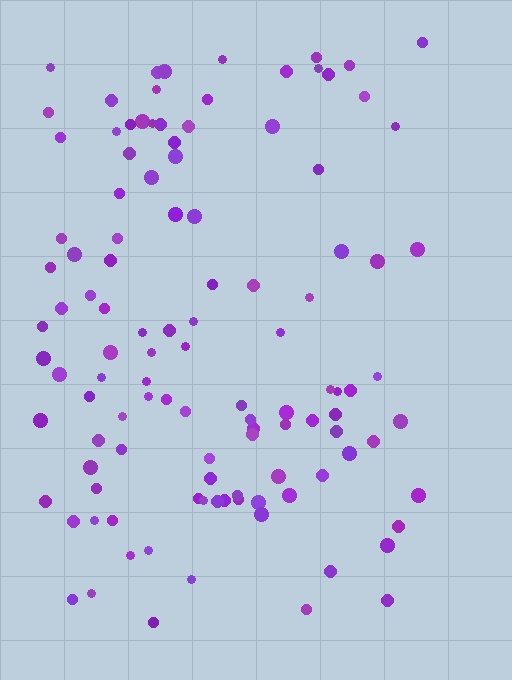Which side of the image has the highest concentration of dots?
The left.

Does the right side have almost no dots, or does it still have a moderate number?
Still a moderate number, just noticeably fewer than the left.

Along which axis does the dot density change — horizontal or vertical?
Horizontal.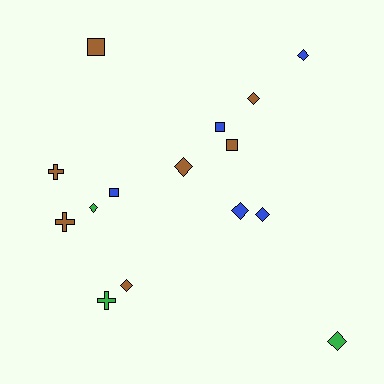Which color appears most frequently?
Brown, with 7 objects.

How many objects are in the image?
There are 15 objects.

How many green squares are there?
There are no green squares.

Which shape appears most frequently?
Diamond, with 8 objects.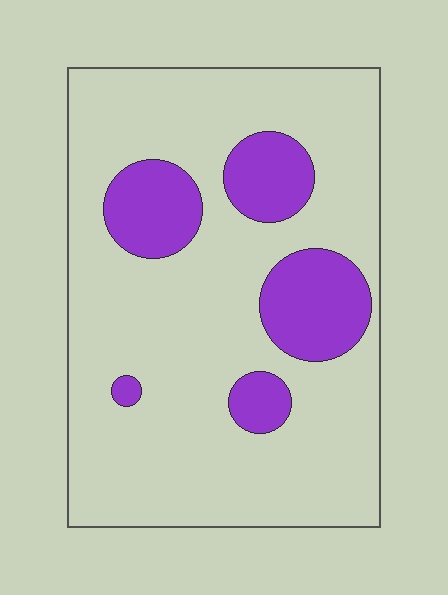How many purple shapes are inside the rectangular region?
5.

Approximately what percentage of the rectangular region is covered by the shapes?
Approximately 20%.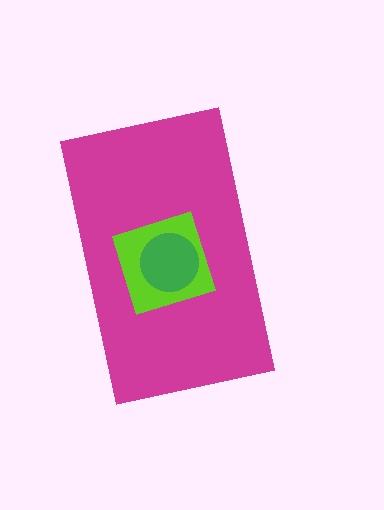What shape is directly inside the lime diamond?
The green circle.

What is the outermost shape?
The magenta rectangle.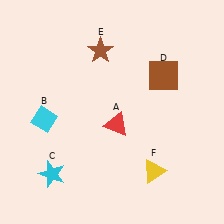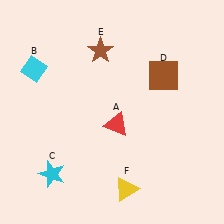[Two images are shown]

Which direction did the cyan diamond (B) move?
The cyan diamond (B) moved up.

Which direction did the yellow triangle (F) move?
The yellow triangle (F) moved left.